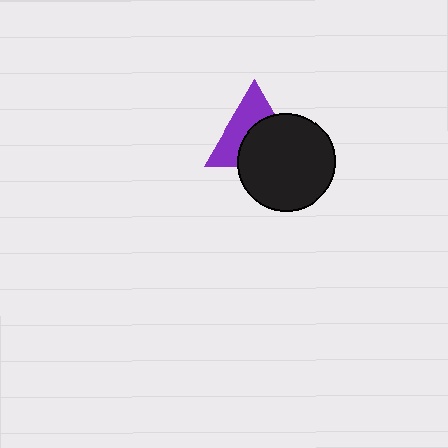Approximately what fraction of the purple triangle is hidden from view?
Roughly 53% of the purple triangle is hidden behind the black circle.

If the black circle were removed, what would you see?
You would see the complete purple triangle.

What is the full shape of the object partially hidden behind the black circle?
The partially hidden object is a purple triangle.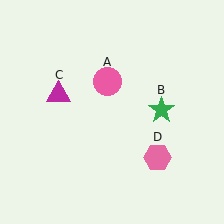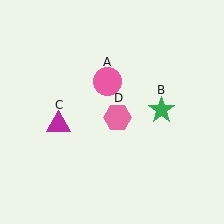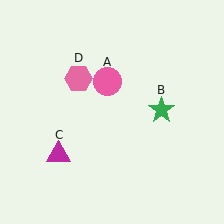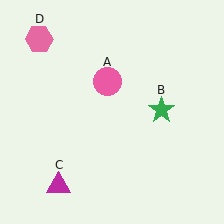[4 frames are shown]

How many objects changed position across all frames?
2 objects changed position: magenta triangle (object C), pink hexagon (object D).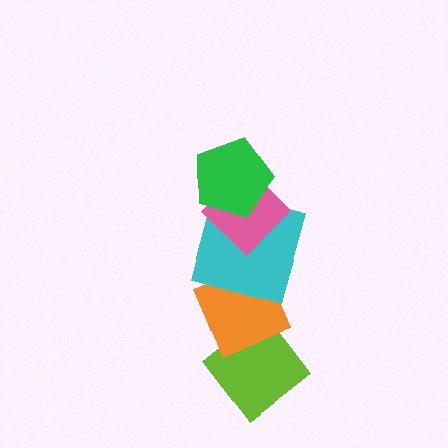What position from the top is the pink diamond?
The pink diamond is 2nd from the top.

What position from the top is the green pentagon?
The green pentagon is 1st from the top.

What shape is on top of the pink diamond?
The green pentagon is on top of the pink diamond.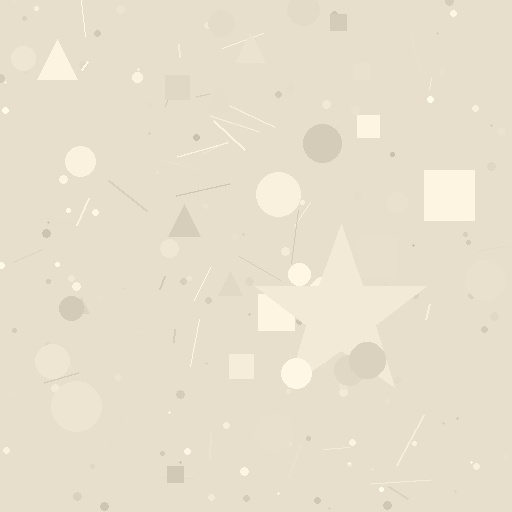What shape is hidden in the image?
A star is hidden in the image.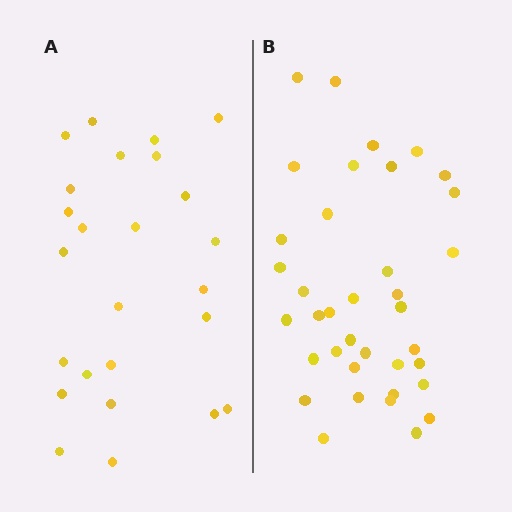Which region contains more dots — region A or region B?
Region B (the right region) has more dots.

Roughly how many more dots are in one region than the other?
Region B has roughly 12 or so more dots than region A.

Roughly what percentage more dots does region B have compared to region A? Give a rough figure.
About 50% more.